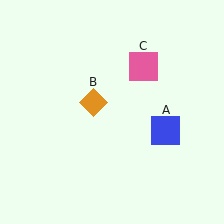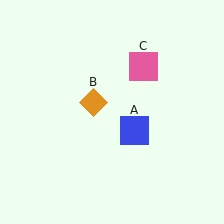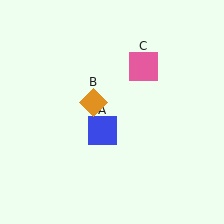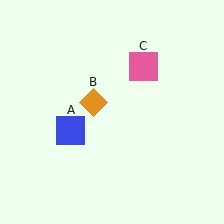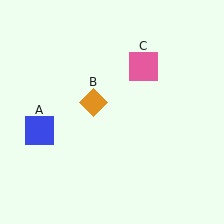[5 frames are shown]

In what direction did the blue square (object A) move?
The blue square (object A) moved left.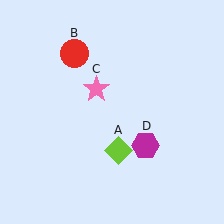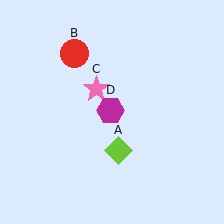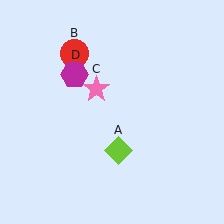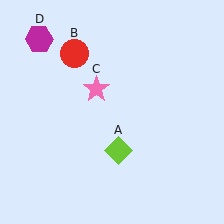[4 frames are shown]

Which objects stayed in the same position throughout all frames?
Lime diamond (object A) and red circle (object B) and pink star (object C) remained stationary.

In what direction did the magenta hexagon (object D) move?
The magenta hexagon (object D) moved up and to the left.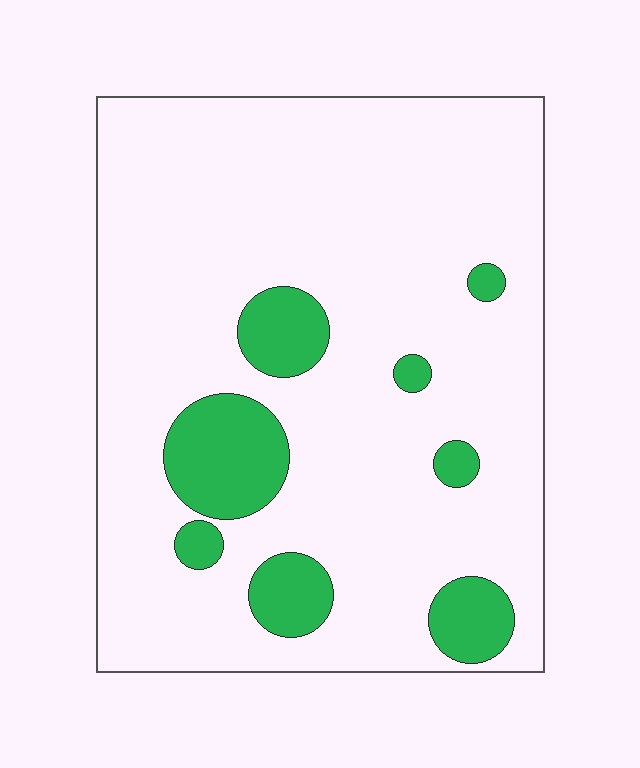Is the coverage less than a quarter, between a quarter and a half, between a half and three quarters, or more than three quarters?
Less than a quarter.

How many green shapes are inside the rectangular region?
8.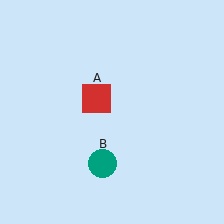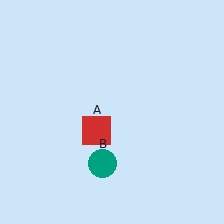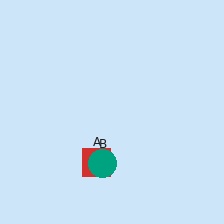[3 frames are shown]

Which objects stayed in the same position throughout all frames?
Teal circle (object B) remained stationary.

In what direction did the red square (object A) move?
The red square (object A) moved down.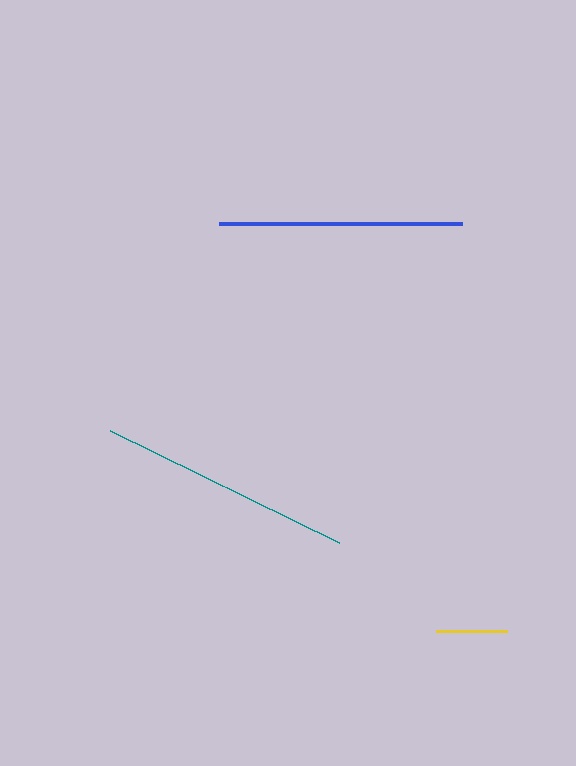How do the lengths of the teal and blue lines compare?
The teal and blue lines are approximately the same length.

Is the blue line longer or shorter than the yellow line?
The blue line is longer than the yellow line.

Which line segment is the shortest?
The yellow line is the shortest at approximately 71 pixels.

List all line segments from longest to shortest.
From longest to shortest: teal, blue, yellow.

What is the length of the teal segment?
The teal segment is approximately 255 pixels long.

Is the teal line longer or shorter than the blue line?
The teal line is longer than the blue line.